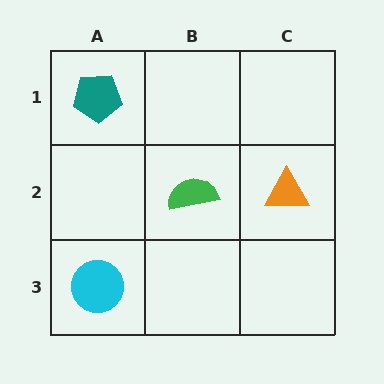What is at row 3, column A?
A cyan circle.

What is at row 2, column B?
A green semicircle.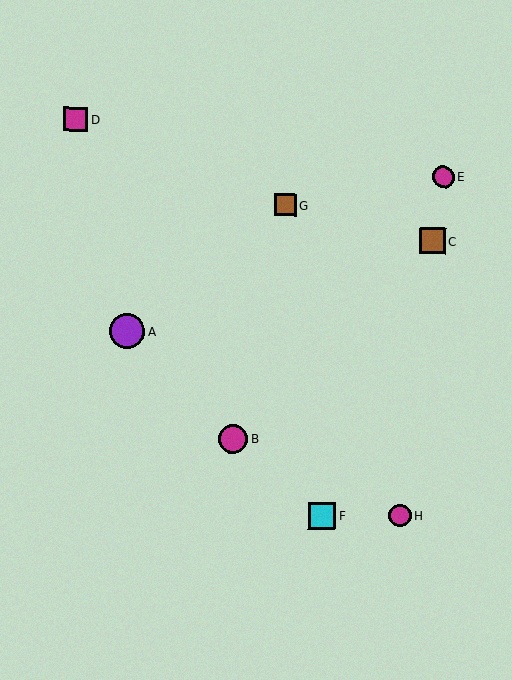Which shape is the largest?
The purple circle (labeled A) is the largest.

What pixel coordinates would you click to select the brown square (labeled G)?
Click at (285, 205) to select the brown square G.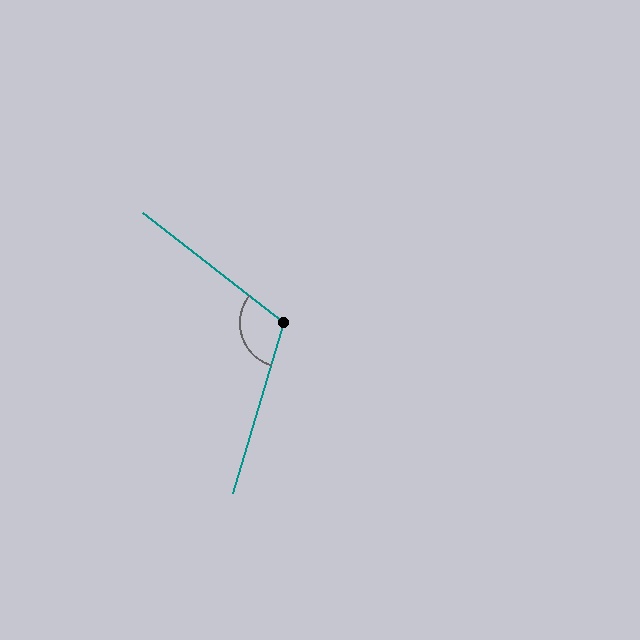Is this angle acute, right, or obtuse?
It is obtuse.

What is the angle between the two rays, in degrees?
Approximately 111 degrees.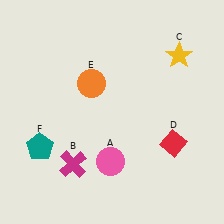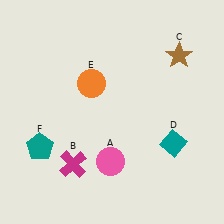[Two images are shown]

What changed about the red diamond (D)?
In Image 1, D is red. In Image 2, it changed to teal.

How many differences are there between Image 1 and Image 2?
There are 2 differences between the two images.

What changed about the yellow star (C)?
In Image 1, C is yellow. In Image 2, it changed to brown.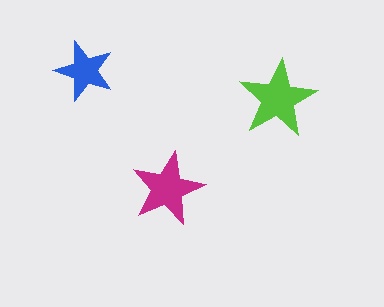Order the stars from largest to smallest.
the lime one, the magenta one, the blue one.